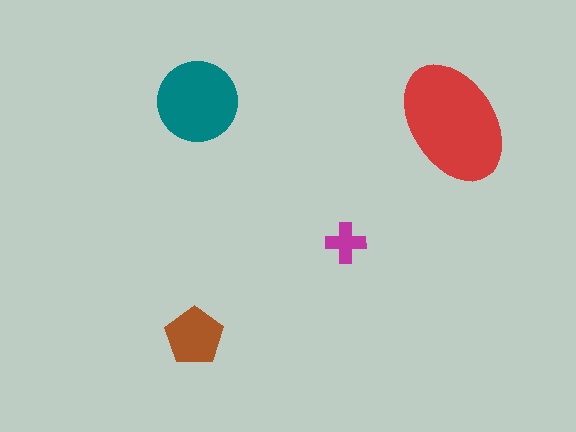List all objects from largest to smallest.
The red ellipse, the teal circle, the brown pentagon, the magenta cross.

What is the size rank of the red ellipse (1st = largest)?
1st.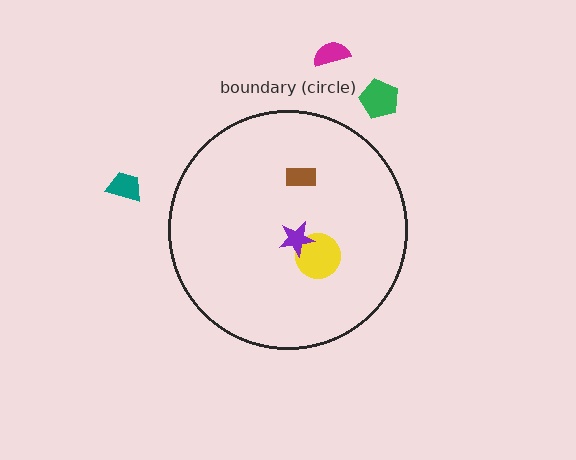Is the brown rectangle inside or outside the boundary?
Inside.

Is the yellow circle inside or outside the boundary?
Inside.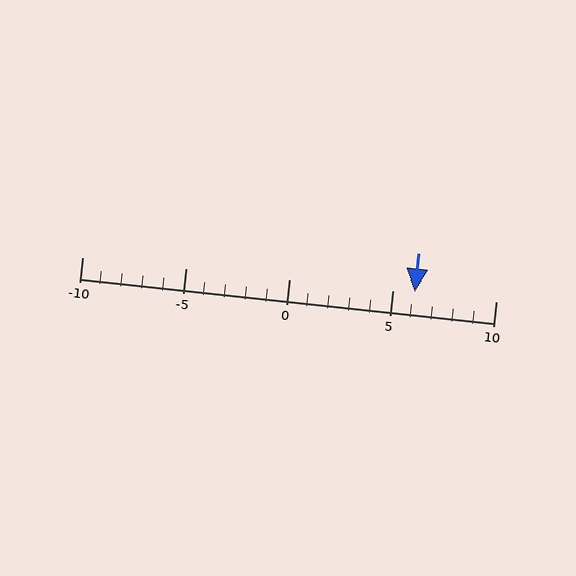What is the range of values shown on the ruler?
The ruler shows values from -10 to 10.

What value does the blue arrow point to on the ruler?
The blue arrow points to approximately 6.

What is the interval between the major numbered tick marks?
The major tick marks are spaced 5 units apart.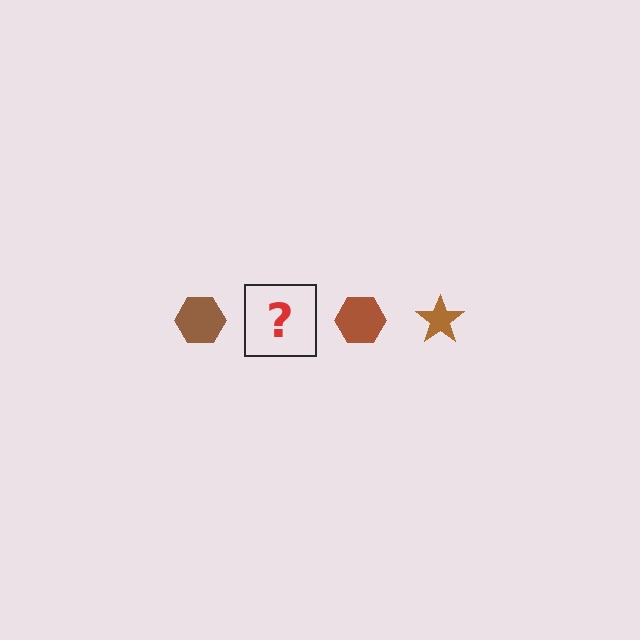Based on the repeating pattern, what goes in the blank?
The blank should be a brown star.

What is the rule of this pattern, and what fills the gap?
The rule is that the pattern cycles through hexagon, star shapes in brown. The gap should be filled with a brown star.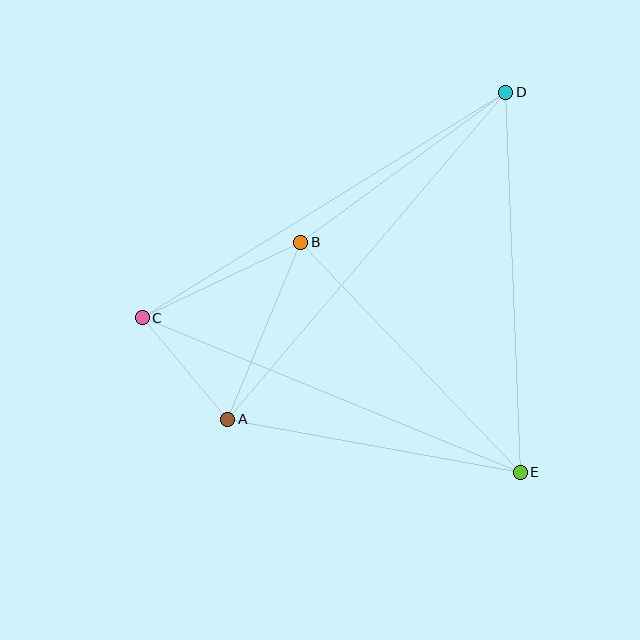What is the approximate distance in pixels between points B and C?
The distance between B and C is approximately 175 pixels.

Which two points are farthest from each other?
Points A and D are farthest from each other.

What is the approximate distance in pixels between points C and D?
The distance between C and D is approximately 428 pixels.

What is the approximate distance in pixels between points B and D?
The distance between B and D is approximately 254 pixels.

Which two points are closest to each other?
Points A and C are closest to each other.